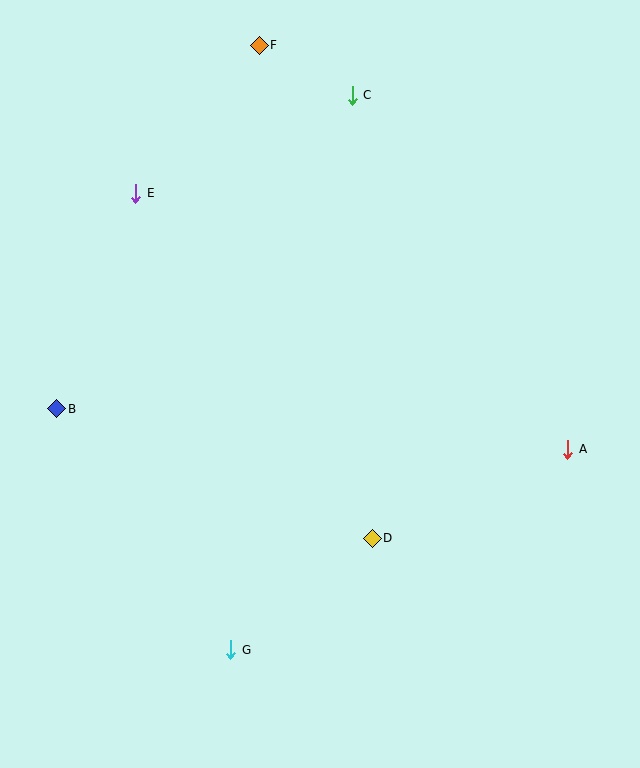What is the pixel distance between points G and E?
The distance between G and E is 466 pixels.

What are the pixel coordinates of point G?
Point G is at (231, 650).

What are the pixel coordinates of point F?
Point F is at (259, 45).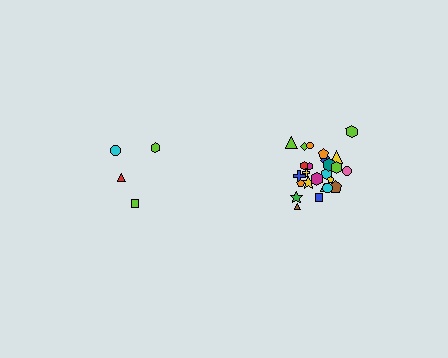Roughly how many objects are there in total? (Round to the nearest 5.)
Roughly 30 objects in total.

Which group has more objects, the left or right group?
The right group.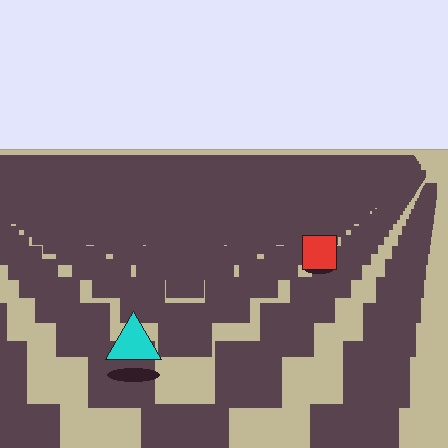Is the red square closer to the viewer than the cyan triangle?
No. The cyan triangle is closer — you can tell from the texture gradient: the ground texture is coarser near it.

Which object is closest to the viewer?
The cyan triangle is closest. The texture marks near it are larger and more spread out.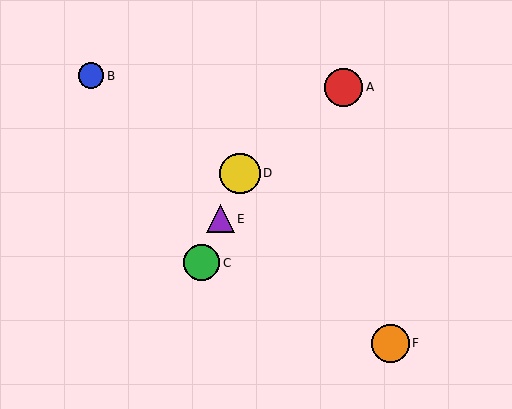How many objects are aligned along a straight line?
3 objects (C, D, E) are aligned along a straight line.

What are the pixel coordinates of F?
Object F is at (390, 343).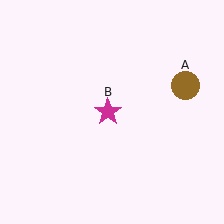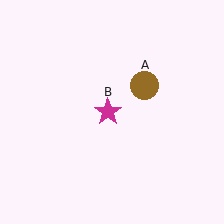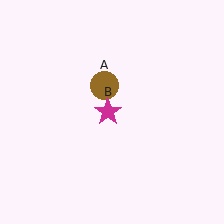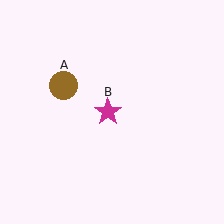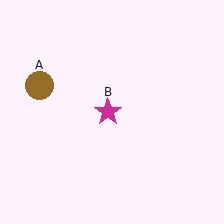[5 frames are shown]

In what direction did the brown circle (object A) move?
The brown circle (object A) moved left.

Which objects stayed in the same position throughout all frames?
Magenta star (object B) remained stationary.